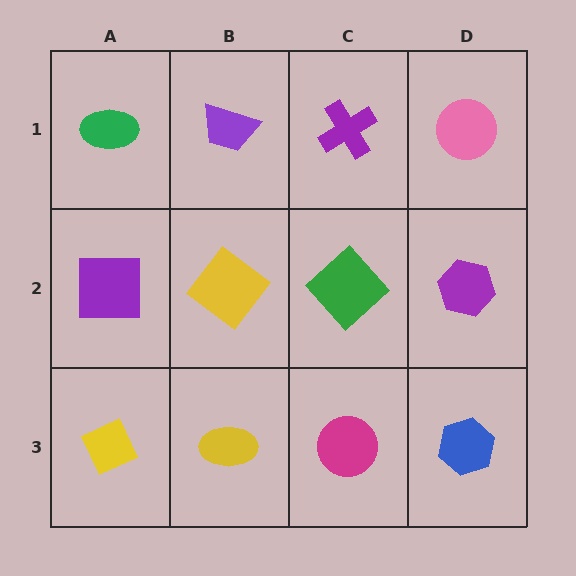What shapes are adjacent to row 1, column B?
A yellow diamond (row 2, column B), a green ellipse (row 1, column A), a purple cross (row 1, column C).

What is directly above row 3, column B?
A yellow diamond.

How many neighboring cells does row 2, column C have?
4.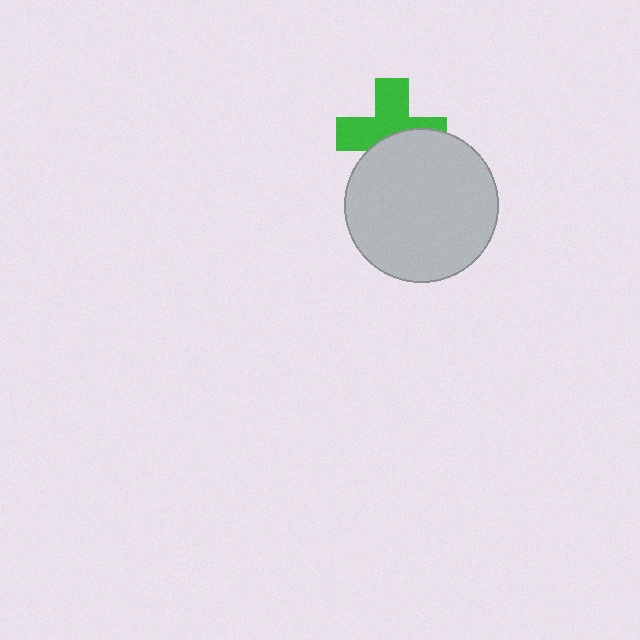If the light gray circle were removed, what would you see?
You would see the complete green cross.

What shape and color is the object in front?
The object in front is a light gray circle.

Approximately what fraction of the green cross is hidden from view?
Roughly 43% of the green cross is hidden behind the light gray circle.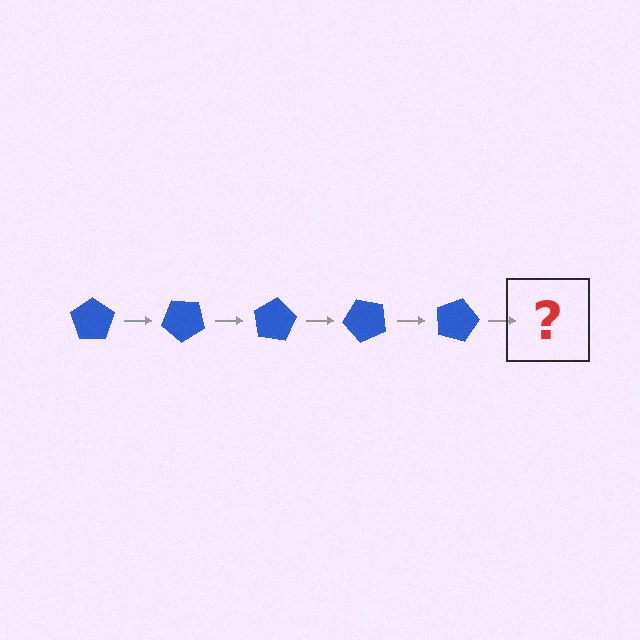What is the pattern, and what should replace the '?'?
The pattern is that the pentagon rotates 40 degrees each step. The '?' should be a blue pentagon rotated 200 degrees.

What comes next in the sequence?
The next element should be a blue pentagon rotated 200 degrees.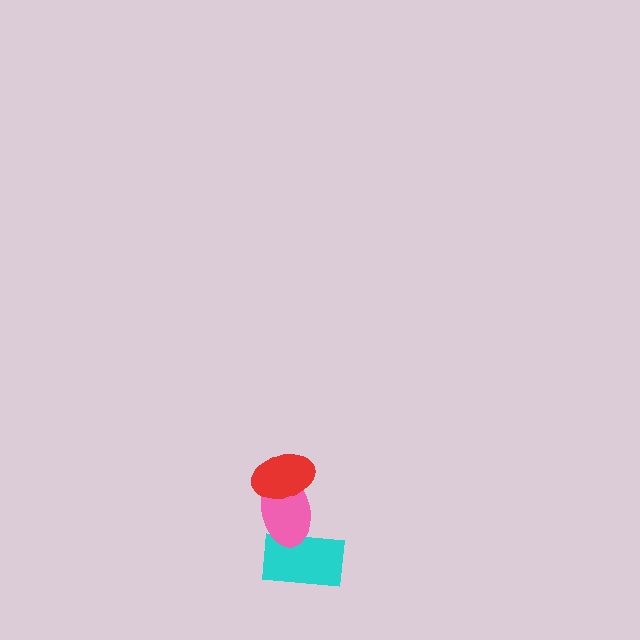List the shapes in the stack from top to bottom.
From top to bottom: the red ellipse, the pink ellipse, the cyan rectangle.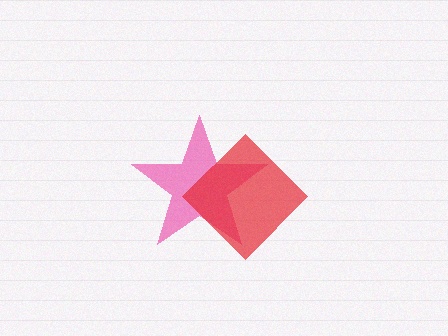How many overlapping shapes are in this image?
There are 2 overlapping shapes in the image.